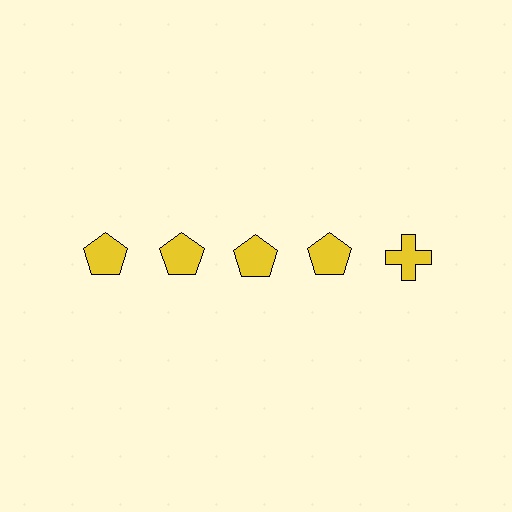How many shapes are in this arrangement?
There are 5 shapes arranged in a grid pattern.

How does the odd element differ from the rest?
It has a different shape: cross instead of pentagon.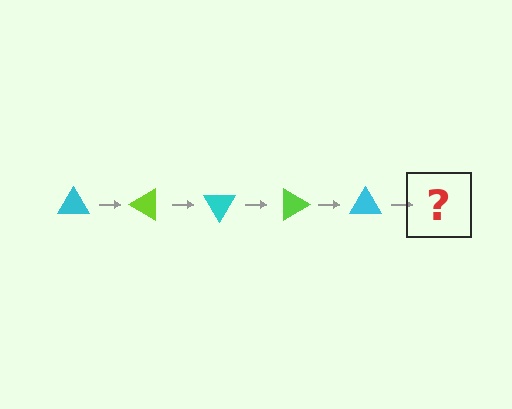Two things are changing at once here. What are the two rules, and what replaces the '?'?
The two rules are that it rotates 30 degrees each step and the color cycles through cyan and lime. The '?' should be a lime triangle, rotated 150 degrees from the start.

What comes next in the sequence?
The next element should be a lime triangle, rotated 150 degrees from the start.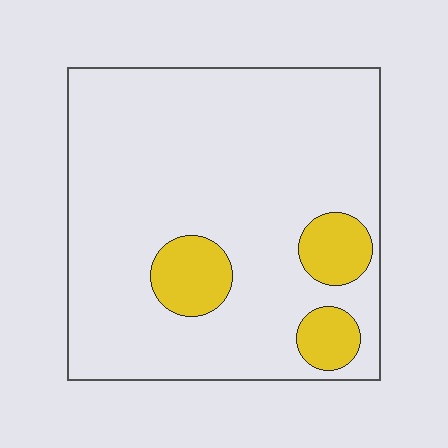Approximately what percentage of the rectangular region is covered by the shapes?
Approximately 15%.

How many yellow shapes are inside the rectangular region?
3.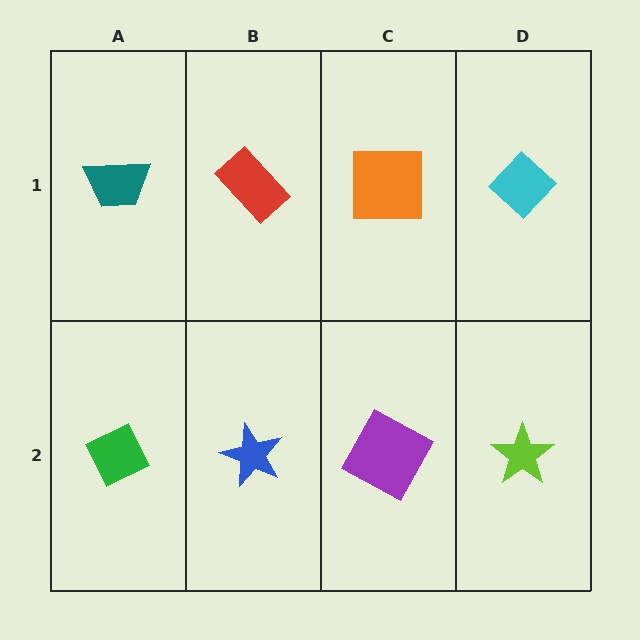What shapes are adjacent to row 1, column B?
A blue star (row 2, column B), a teal trapezoid (row 1, column A), an orange square (row 1, column C).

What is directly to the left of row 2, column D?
A purple square.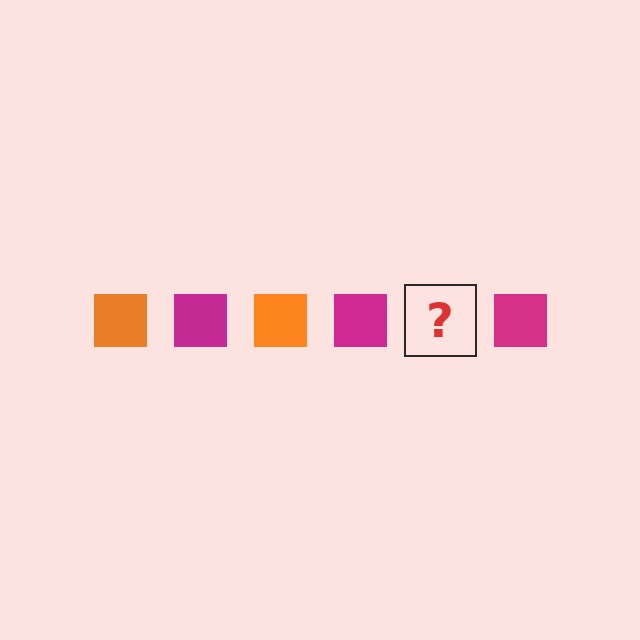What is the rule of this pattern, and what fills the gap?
The rule is that the pattern cycles through orange, magenta squares. The gap should be filled with an orange square.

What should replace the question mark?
The question mark should be replaced with an orange square.